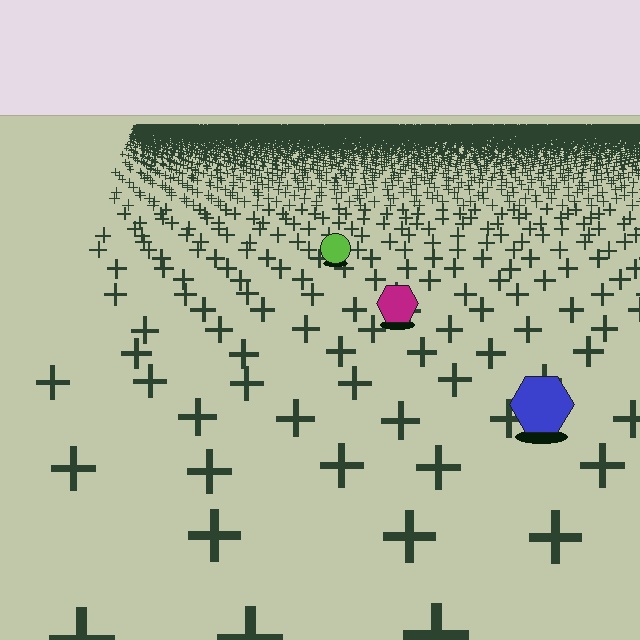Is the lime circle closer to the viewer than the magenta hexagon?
No. The magenta hexagon is closer — you can tell from the texture gradient: the ground texture is coarser near it.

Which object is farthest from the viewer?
The lime circle is farthest from the viewer. It appears smaller and the ground texture around it is denser.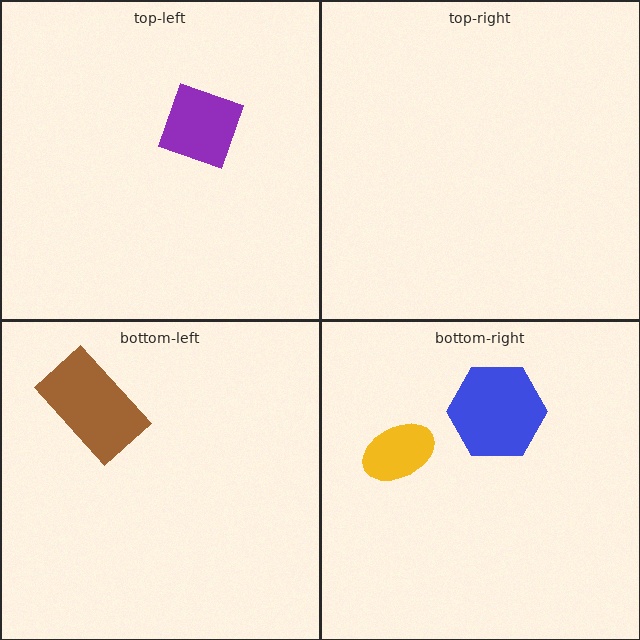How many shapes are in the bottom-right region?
2.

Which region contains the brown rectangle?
The bottom-left region.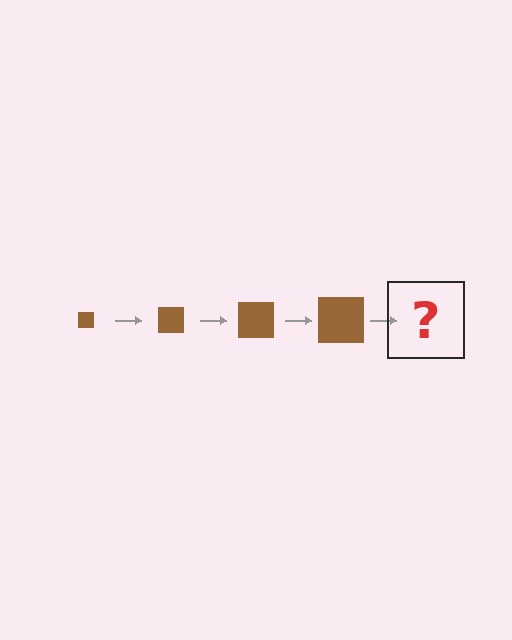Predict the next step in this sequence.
The next step is a brown square, larger than the previous one.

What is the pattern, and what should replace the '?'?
The pattern is that the square gets progressively larger each step. The '?' should be a brown square, larger than the previous one.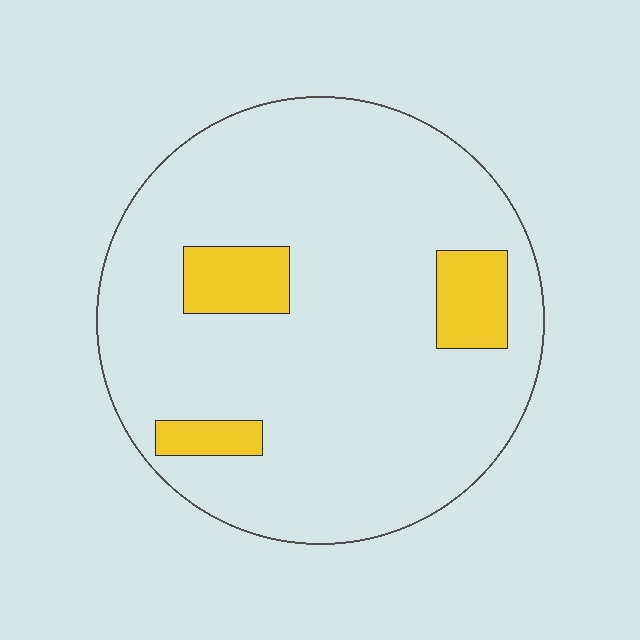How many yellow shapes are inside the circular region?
3.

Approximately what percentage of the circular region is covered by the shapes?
Approximately 10%.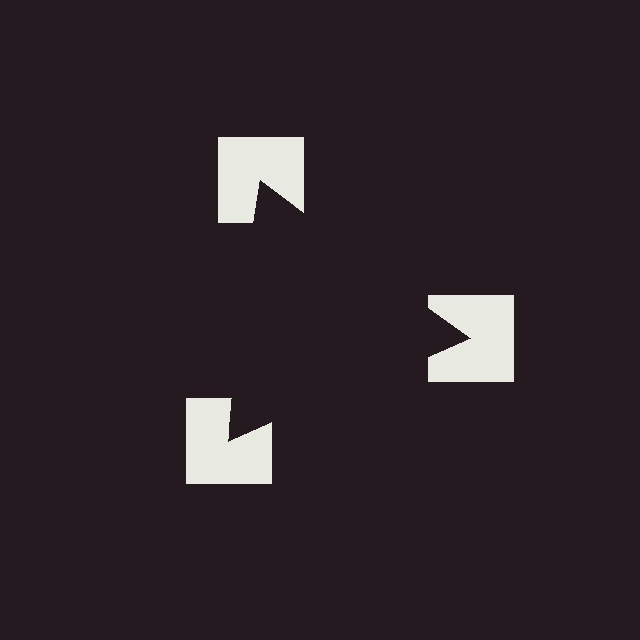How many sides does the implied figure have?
3 sides.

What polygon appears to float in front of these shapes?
An illusory triangle — its edges are inferred from the aligned wedge cuts in the notched squares, not physically drawn.